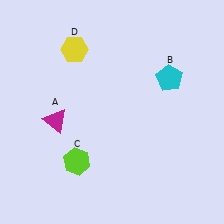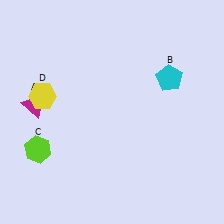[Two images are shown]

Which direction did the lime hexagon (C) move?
The lime hexagon (C) moved left.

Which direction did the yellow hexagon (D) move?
The yellow hexagon (D) moved down.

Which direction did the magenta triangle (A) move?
The magenta triangle (A) moved left.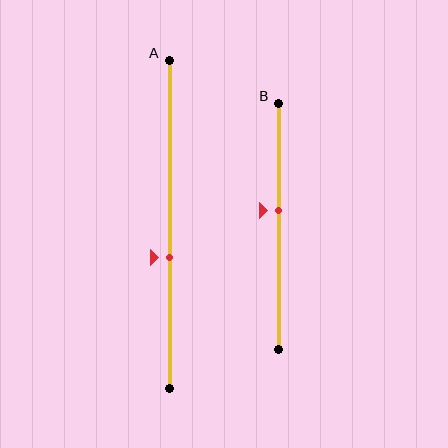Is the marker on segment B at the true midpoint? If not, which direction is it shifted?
No, the marker on segment B is shifted upward by about 6% of the segment length.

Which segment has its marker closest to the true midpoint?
Segment B has its marker closest to the true midpoint.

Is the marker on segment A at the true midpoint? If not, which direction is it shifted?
No, the marker on segment A is shifted downward by about 10% of the segment length.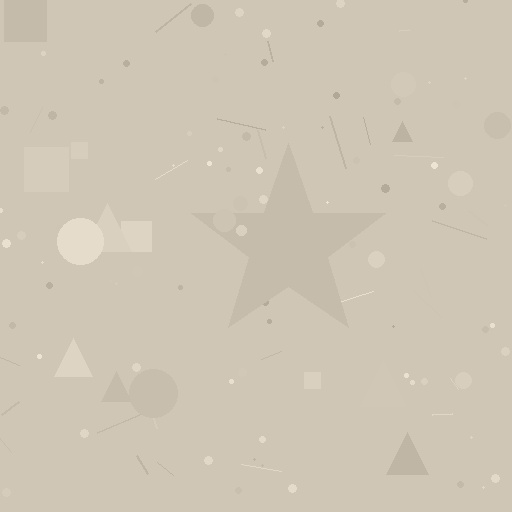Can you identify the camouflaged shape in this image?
The camouflaged shape is a star.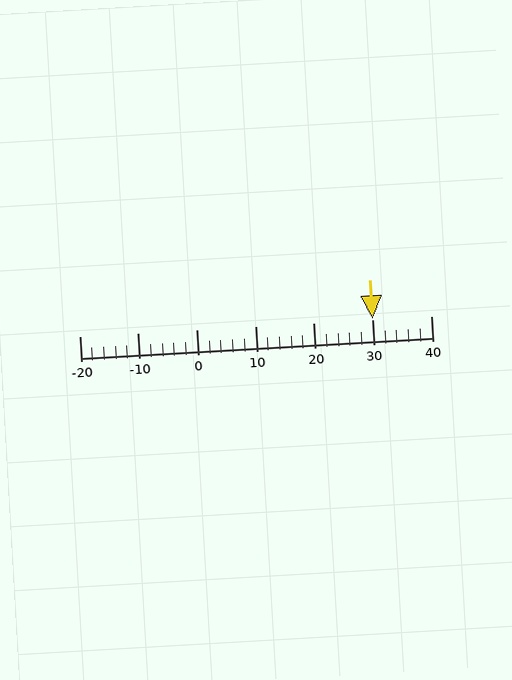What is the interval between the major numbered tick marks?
The major tick marks are spaced 10 units apart.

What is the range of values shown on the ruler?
The ruler shows values from -20 to 40.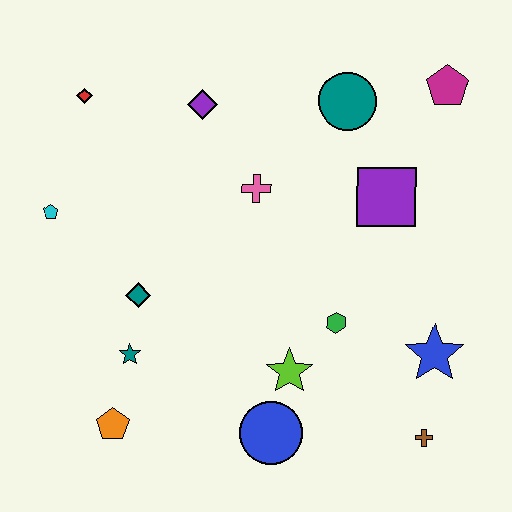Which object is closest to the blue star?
The brown cross is closest to the blue star.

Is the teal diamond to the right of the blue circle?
No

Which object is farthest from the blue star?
The red diamond is farthest from the blue star.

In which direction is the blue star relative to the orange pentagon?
The blue star is to the right of the orange pentagon.